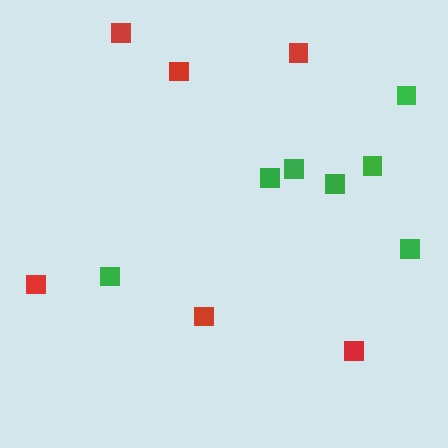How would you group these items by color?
There are 2 groups: one group of green squares (7) and one group of red squares (6).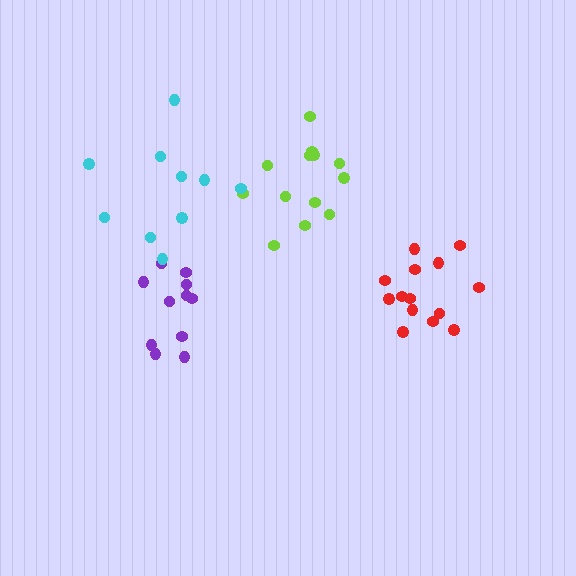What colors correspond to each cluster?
The clusters are colored: purple, red, lime, cyan.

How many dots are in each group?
Group 1: 11 dots, Group 2: 14 dots, Group 3: 13 dots, Group 4: 10 dots (48 total).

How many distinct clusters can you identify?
There are 4 distinct clusters.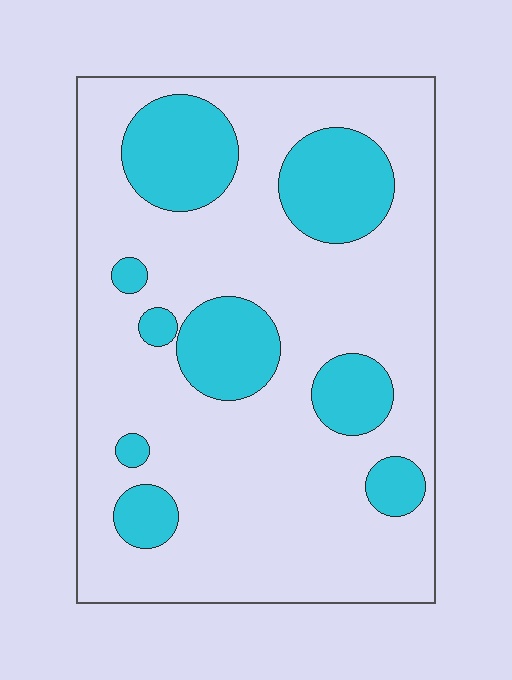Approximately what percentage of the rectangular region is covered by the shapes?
Approximately 25%.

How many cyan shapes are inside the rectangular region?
9.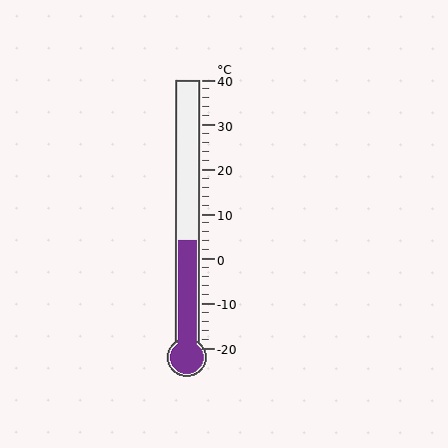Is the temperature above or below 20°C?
The temperature is below 20°C.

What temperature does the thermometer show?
The thermometer shows approximately 4°C.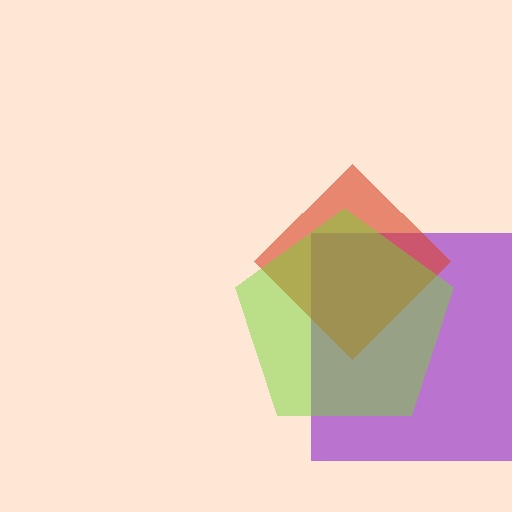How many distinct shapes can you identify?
There are 3 distinct shapes: a purple square, a red diamond, a lime pentagon.